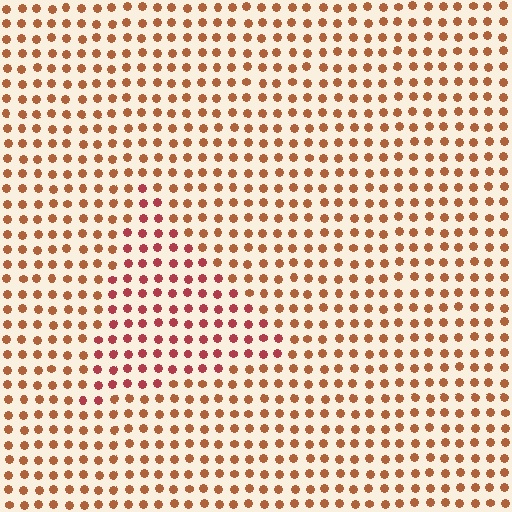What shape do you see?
I see a triangle.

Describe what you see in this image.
The image is filled with small brown elements in a uniform arrangement. A triangle-shaped region is visible where the elements are tinted to a slightly different hue, forming a subtle color boundary.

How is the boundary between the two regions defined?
The boundary is defined purely by a slight shift in hue (about 28 degrees). Spacing, size, and orientation are identical on both sides.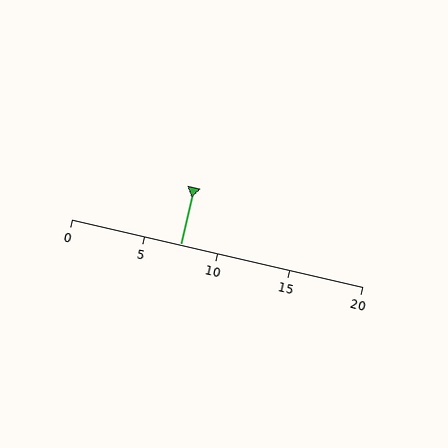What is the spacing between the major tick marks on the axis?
The major ticks are spaced 5 apart.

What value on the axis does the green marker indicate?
The marker indicates approximately 7.5.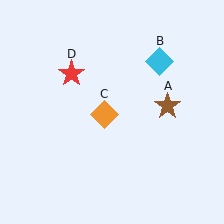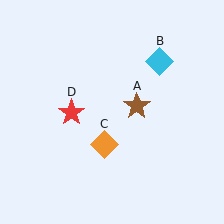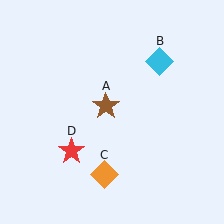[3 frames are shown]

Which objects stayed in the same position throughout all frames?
Cyan diamond (object B) remained stationary.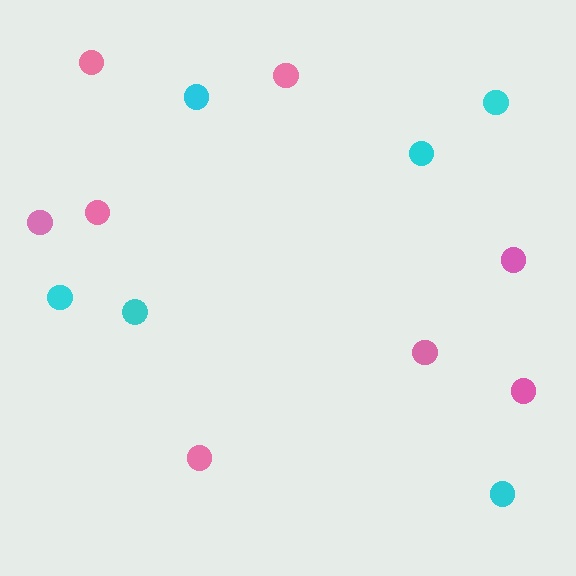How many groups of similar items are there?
There are 2 groups: one group of pink circles (8) and one group of cyan circles (6).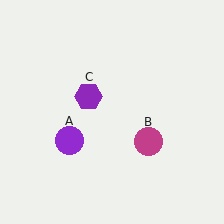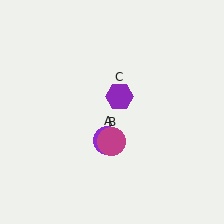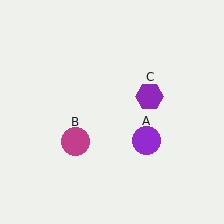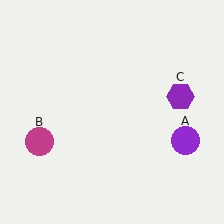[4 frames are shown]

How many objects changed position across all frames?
3 objects changed position: purple circle (object A), magenta circle (object B), purple hexagon (object C).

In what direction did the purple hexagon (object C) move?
The purple hexagon (object C) moved right.